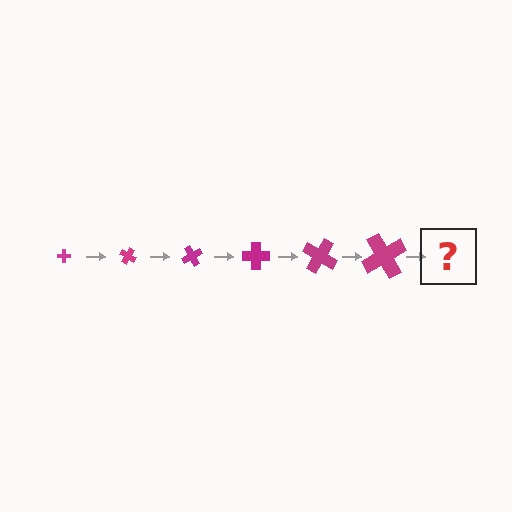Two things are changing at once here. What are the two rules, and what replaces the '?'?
The two rules are that the cross grows larger each step and it rotates 30 degrees each step. The '?' should be a cross, larger than the previous one and rotated 180 degrees from the start.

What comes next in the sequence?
The next element should be a cross, larger than the previous one and rotated 180 degrees from the start.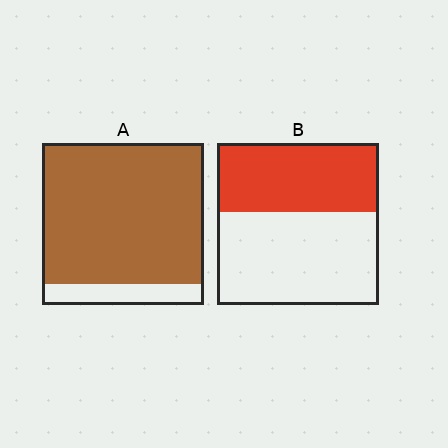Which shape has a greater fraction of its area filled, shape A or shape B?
Shape A.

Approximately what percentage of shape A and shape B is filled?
A is approximately 85% and B is approximately 45%.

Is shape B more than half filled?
No.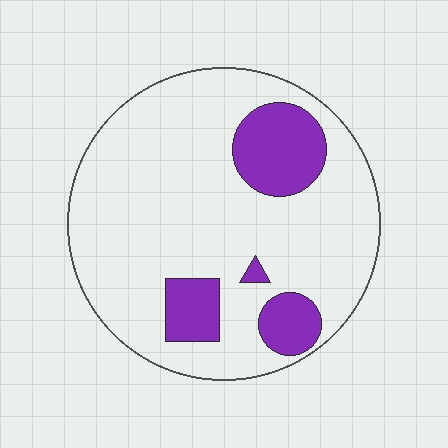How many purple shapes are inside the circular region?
4.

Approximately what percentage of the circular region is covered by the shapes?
Approximately 20%.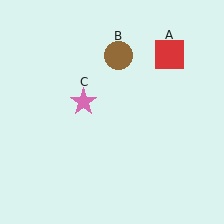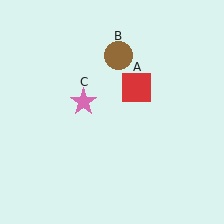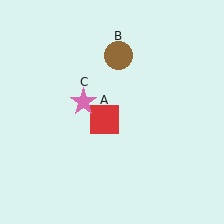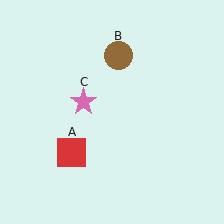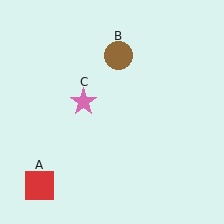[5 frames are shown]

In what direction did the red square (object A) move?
The red square (object A) moved down and to the left.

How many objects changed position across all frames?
1 object changed position: red square (object A).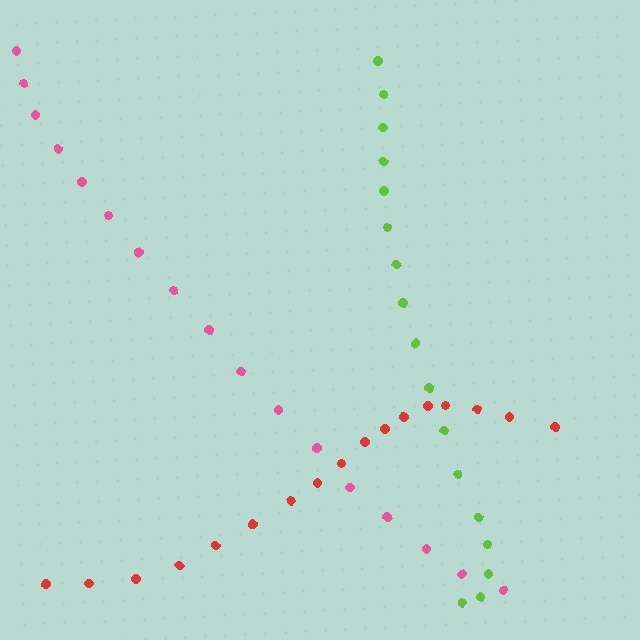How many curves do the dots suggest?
There are 3 distinct paths.